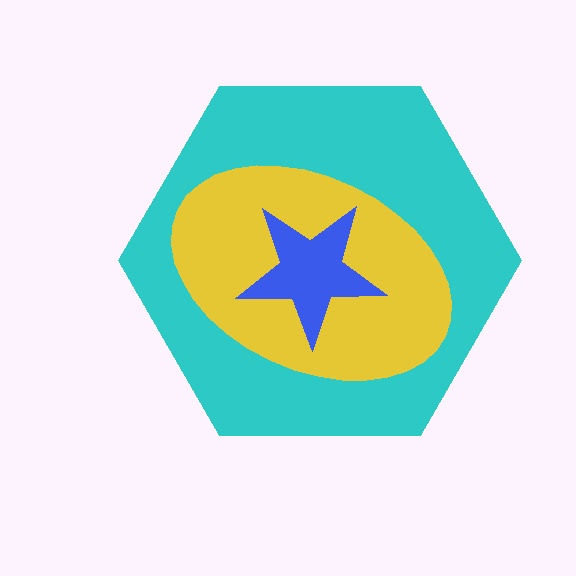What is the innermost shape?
The blue star.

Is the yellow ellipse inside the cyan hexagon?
Yes.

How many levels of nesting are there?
3.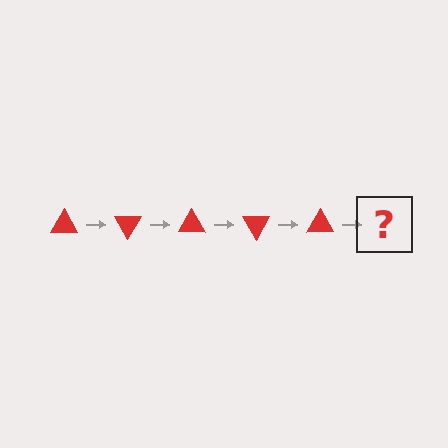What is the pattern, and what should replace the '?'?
The pattern is that the triangle rotates 60 degrees each step. The '?' should be a red triangle rotated 300 degrees.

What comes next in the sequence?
The next element should be a red triangle rotated 300 degrees.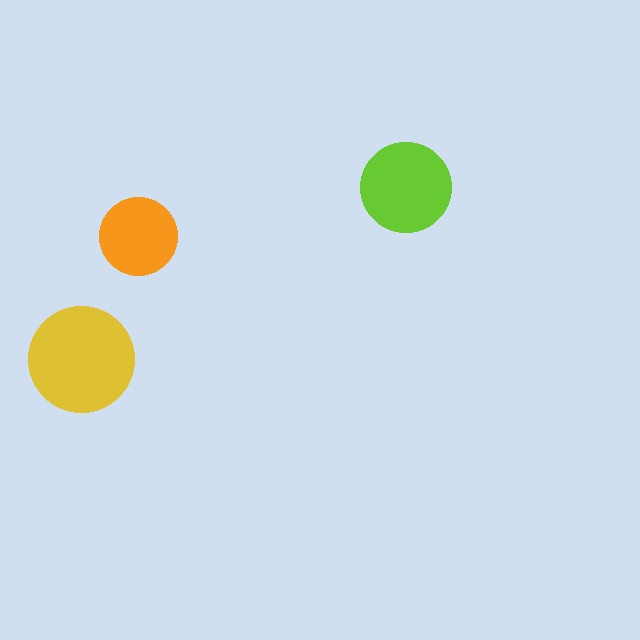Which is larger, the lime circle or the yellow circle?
The yellow one.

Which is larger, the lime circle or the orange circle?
The lime one.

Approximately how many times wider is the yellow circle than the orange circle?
About 1.5 times wider.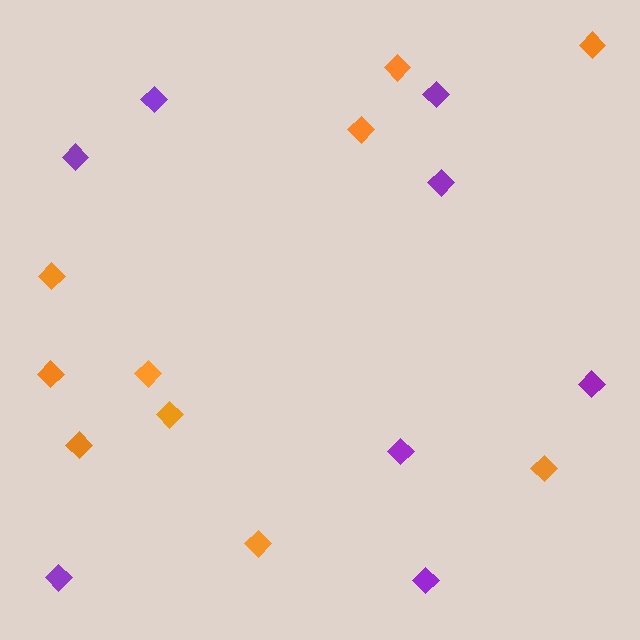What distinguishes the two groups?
There are 2 groups: one group of purple diamonds (8) and one group of orange diamonds (10).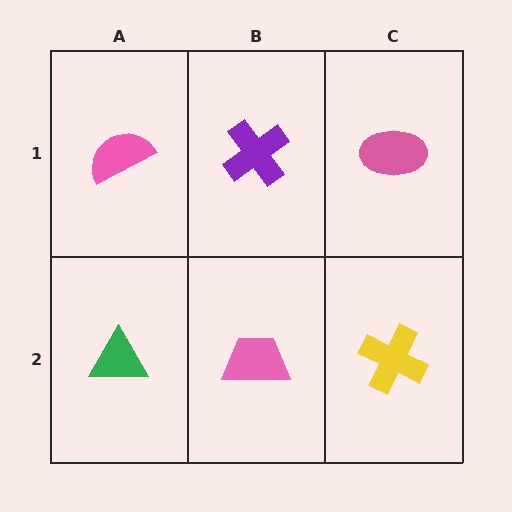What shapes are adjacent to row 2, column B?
A purple cross (row 1, column B), a green triangle (row 2, column A), a yellow cross (row 2, column C).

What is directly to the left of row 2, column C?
A pink trapezoid.